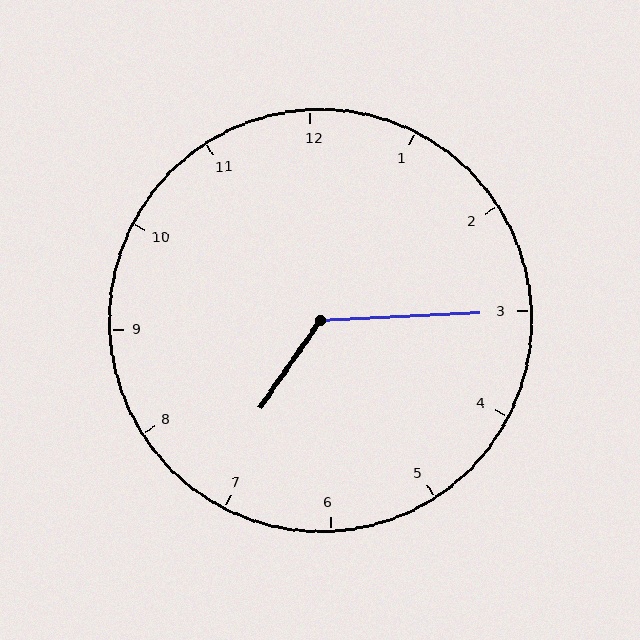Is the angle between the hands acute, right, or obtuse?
It is obtuse.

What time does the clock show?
7:15.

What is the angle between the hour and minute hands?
Approximately 128 degrees.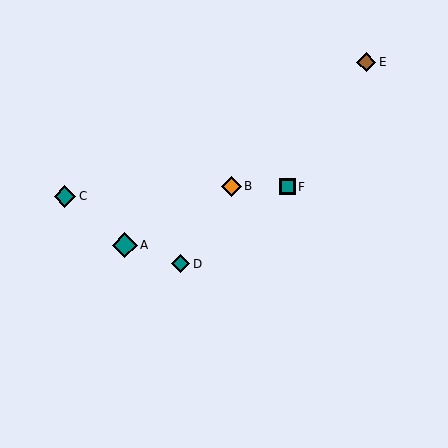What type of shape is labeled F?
Shape F is a teal square.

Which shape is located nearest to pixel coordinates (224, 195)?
The orange diamond (labeled B) at (231, 186) is nearest to that location.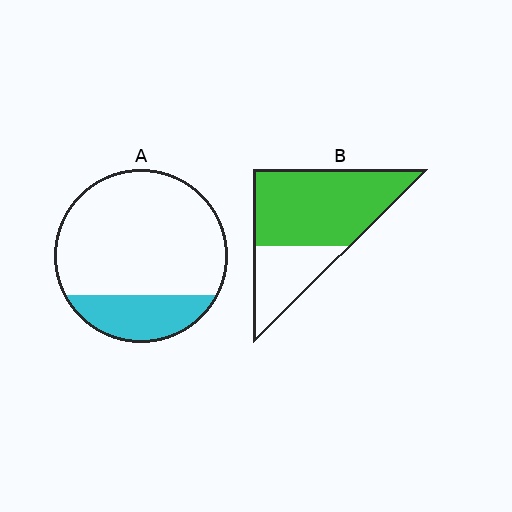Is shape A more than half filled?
No.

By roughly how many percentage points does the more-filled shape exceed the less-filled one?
By roughly 45 percentage points (B over A).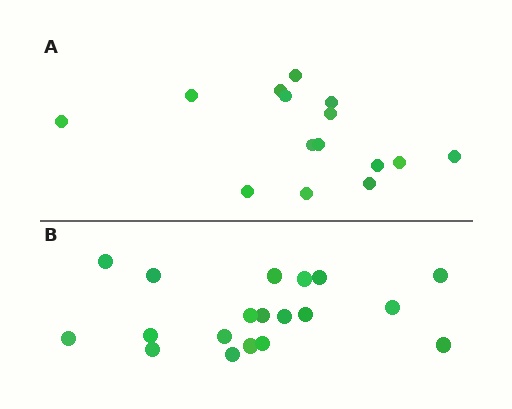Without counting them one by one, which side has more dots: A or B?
Region B (the bottom region) has more dots.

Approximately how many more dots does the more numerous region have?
Region B has about 4 more dots than region A.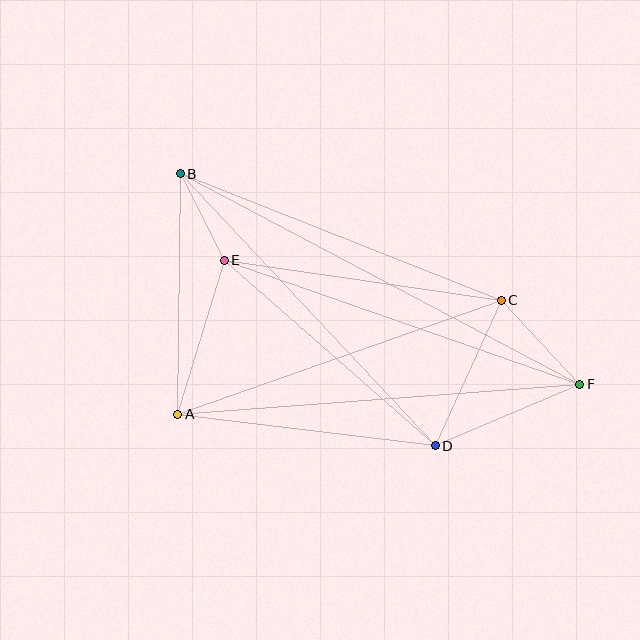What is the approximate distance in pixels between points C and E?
The distance between C and E is approximately 280 pixels.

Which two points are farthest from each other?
Points B and F are farthest from each other.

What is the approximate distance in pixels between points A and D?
The distance between A and D is approximately 259 pixels.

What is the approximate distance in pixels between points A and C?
The distance between A and C is approximately 343 pixels.